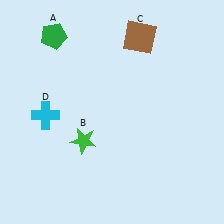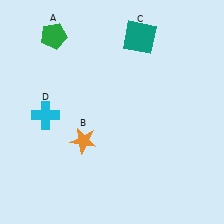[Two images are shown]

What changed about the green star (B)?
In Image 1, B is green. In Image 2, it changed to orange.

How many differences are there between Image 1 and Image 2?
There are 2 differences between the two images.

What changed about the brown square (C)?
In Image 1, C is brown. In Image 2, it changed to teal.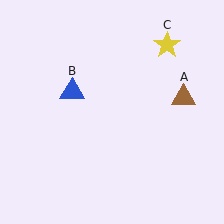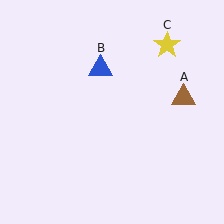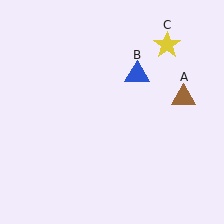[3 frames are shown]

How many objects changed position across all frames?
1 object changed position: blue triangle (object B).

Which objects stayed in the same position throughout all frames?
Brown triangle (object A) and yellow star (object C) remained stationary.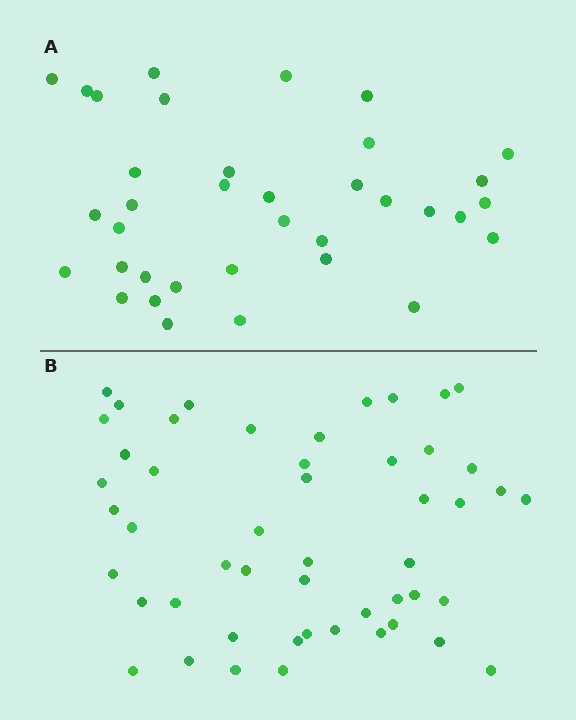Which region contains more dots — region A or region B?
Region B (the bottom region) has more dots.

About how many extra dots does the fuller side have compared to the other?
Region B has approximately 15 more dots than region A.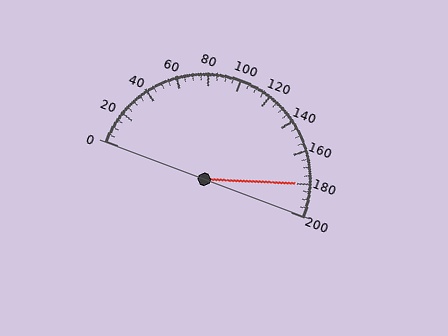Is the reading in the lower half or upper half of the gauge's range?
The reading is in the upper half of the range (0 to 200).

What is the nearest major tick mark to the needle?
The nearest major tick mark is 180.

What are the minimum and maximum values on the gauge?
The gauge ranges from 0 to 200.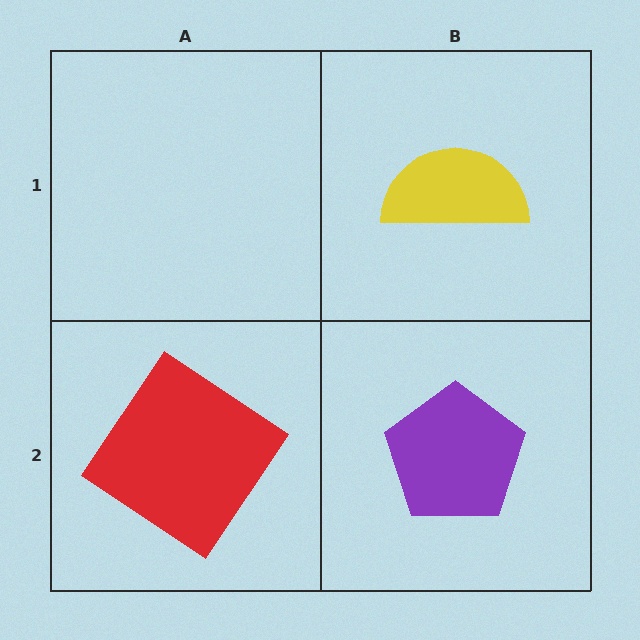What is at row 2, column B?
A purple pentagon.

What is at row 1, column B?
A yellow semicircle.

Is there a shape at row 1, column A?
No, that cell is empty.